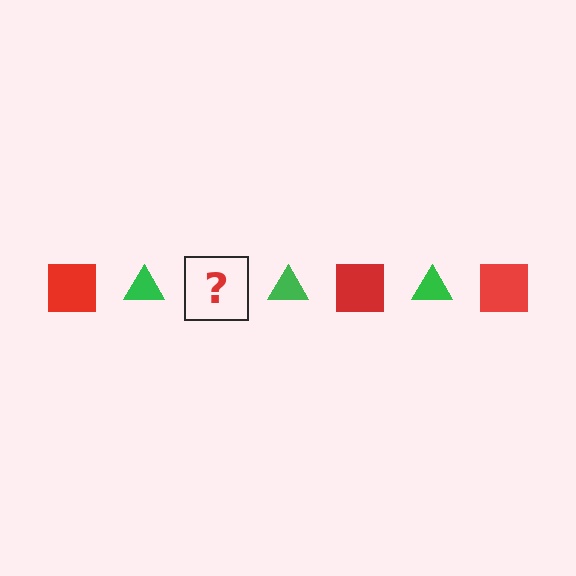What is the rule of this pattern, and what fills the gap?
The rule is that the pattern alternates between red square and green triangle. The gap should be filled with a red square.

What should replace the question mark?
The question mark should be replaced with a red square.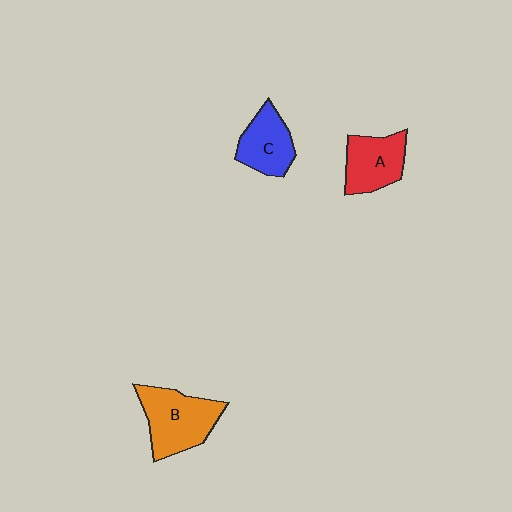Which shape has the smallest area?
Shape C (blue).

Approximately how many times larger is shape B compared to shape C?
Approximately 1.4 times.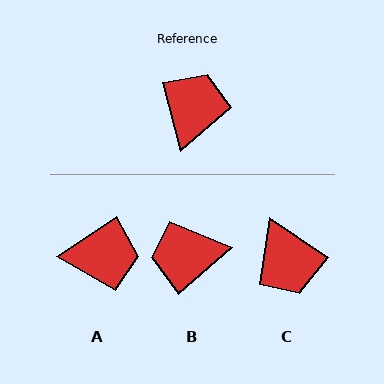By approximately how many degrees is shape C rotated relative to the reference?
Approximately 139 degrees clockwise.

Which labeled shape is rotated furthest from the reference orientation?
C, about 139 degrees away.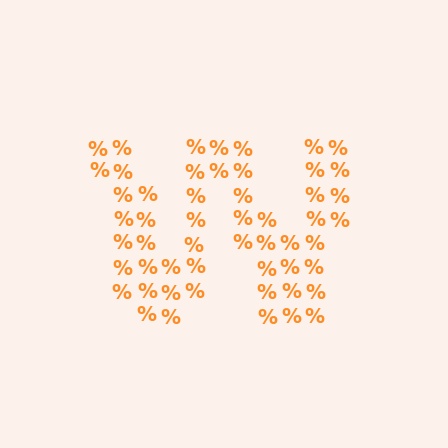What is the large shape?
The large shape is the letter W.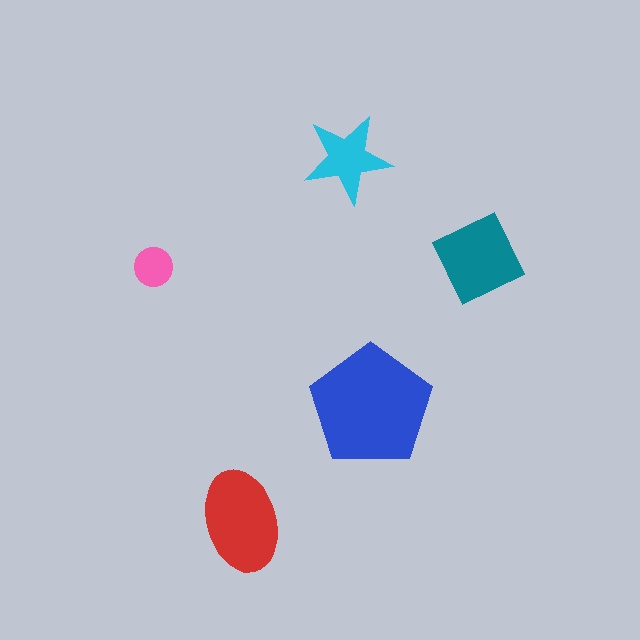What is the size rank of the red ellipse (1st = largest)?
2nd.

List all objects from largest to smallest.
The blue pentagon, the red ellipse, the teal diamond, the cyan star, the pink circle.